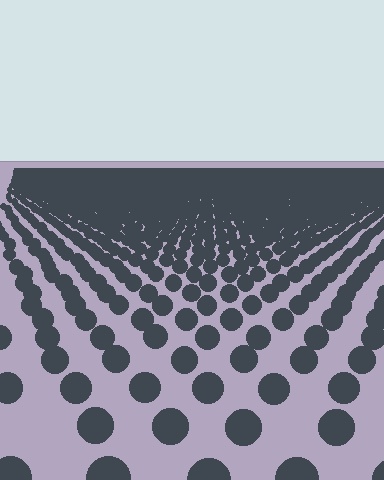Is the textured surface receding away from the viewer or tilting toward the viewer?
The surface is receding away from the viewer. Texture elements get smaller and denser toward the top.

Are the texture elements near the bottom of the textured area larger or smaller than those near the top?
Larger. Near the bottom, elements are closer to the viewer and appear at a bigger on-screen size.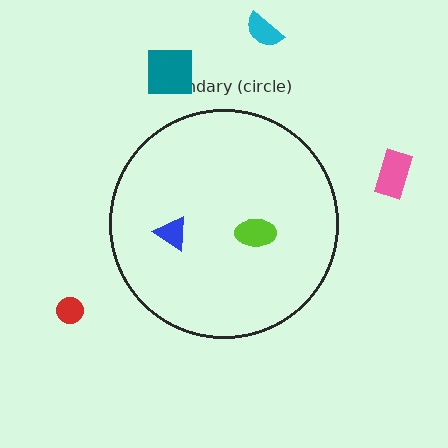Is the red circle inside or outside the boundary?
Outside.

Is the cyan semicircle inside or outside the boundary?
Outside.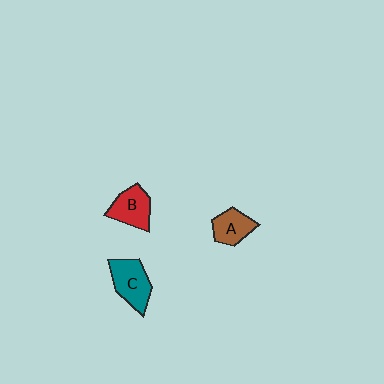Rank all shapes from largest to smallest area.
From largest to smallest: C (teal), B (red), A (brown).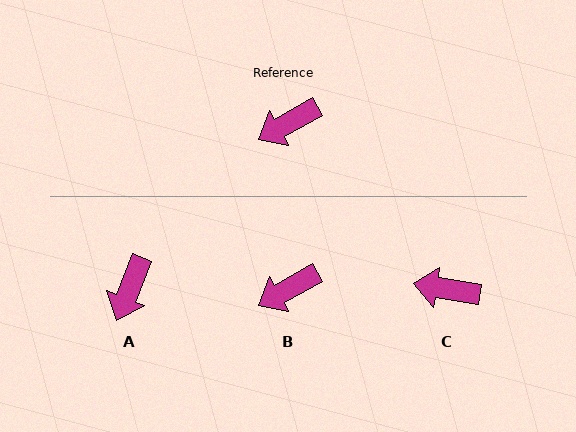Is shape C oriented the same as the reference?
No, it is off by about 38 degrees.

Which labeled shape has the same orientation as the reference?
B.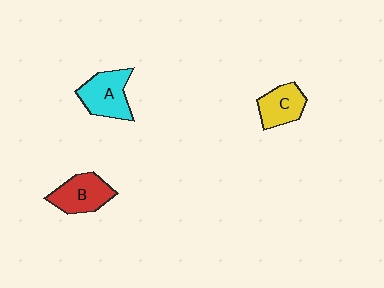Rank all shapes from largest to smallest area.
From largest to smallest: A (cyan), B (red), C (yellow).